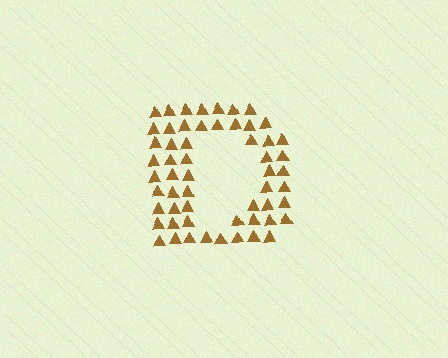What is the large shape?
The large shape is the letter D.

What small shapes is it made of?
It is made of small triangles.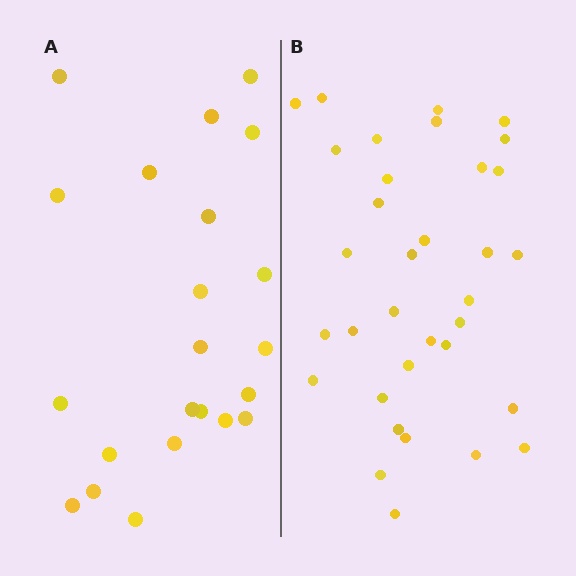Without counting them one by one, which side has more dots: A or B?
Region B (the right region) has more dots.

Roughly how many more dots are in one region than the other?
Region B has roughly 12 or so more dots than region A.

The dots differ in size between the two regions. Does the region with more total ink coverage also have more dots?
No. Region A has more total ink coverage because its dots are larger, but region B actually contains more individual dots. Total area can be misleading — the number of items is what matters here.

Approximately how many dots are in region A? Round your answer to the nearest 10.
About 20 dots. (The exact count is 22, which rounds to 20.)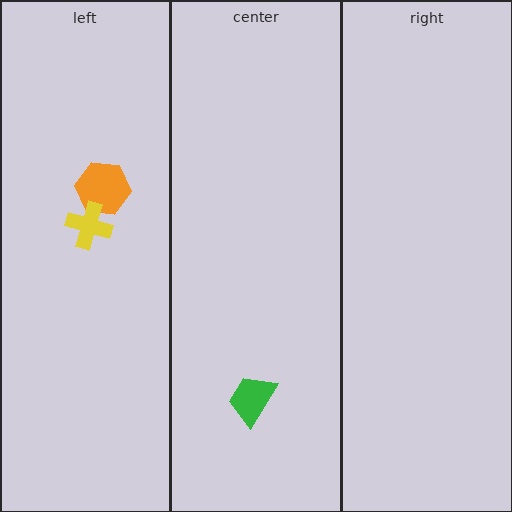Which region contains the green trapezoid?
The center region.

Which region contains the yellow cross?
The left region.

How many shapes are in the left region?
2.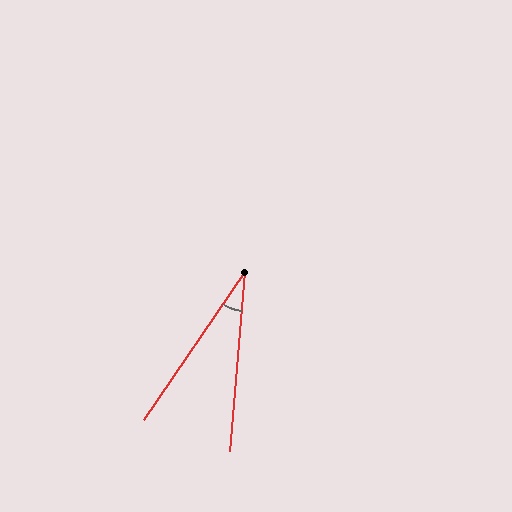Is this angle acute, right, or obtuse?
It is acute.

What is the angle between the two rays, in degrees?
Approximately 30 degrees.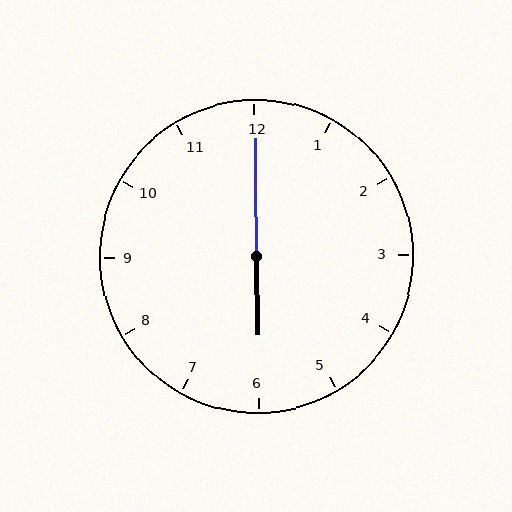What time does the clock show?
6:00.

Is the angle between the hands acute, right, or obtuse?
It is obtuse.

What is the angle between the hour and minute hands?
Approximately 180 degrees.